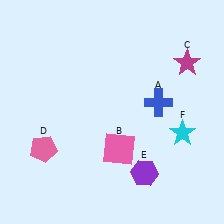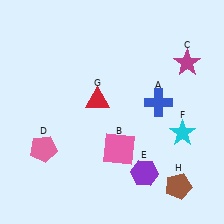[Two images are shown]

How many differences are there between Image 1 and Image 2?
There are 2 differences between the two images.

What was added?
A red triangle (G), a brown pentagon (H) were added in Image 2.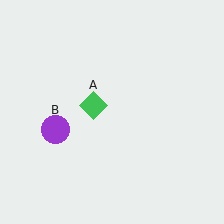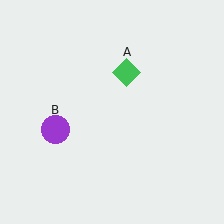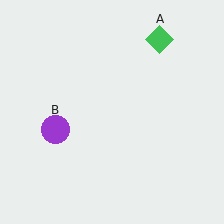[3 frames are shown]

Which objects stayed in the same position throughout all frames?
Purple circle (object B) remained stationary.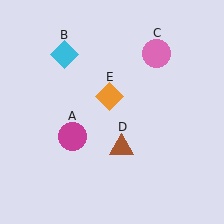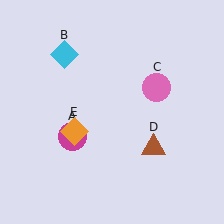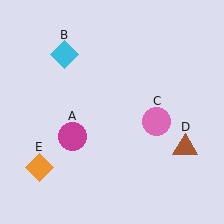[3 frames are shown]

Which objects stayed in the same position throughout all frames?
Magenta circle (object A) and cyan diamond (object B) remained stationary.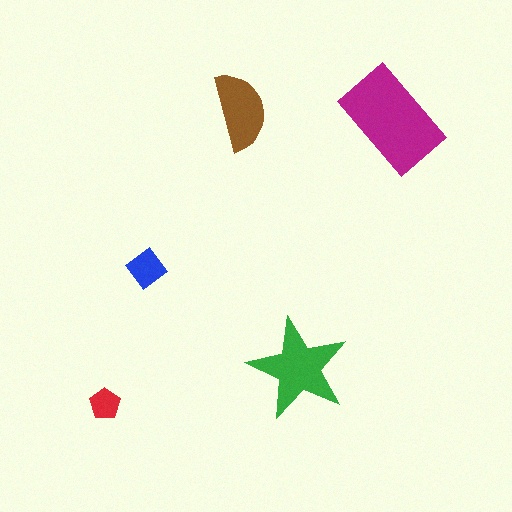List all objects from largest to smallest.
The magenta rectangle, the green star, the brown semicircle, the blue diamond, the red pentagon.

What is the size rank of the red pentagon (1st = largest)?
5th.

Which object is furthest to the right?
The magenta rectangle is rightmost.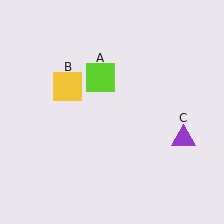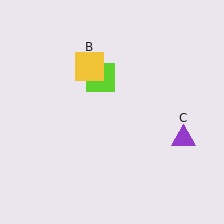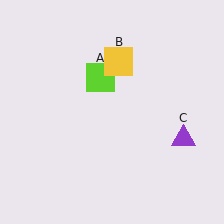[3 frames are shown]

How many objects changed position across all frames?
1 object changed position: yellow square (object B).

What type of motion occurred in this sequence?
The yellow square (object B) rotated clockwise around the center of the scene.